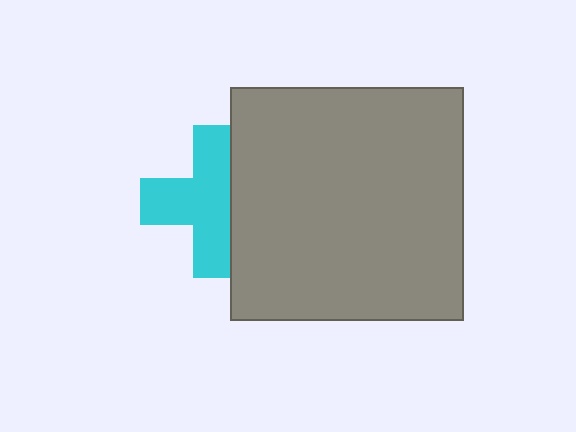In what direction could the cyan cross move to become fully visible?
The cyan cross could move left. That would shift it out from behind the gray square entirely.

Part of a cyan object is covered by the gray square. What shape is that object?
It is a cross.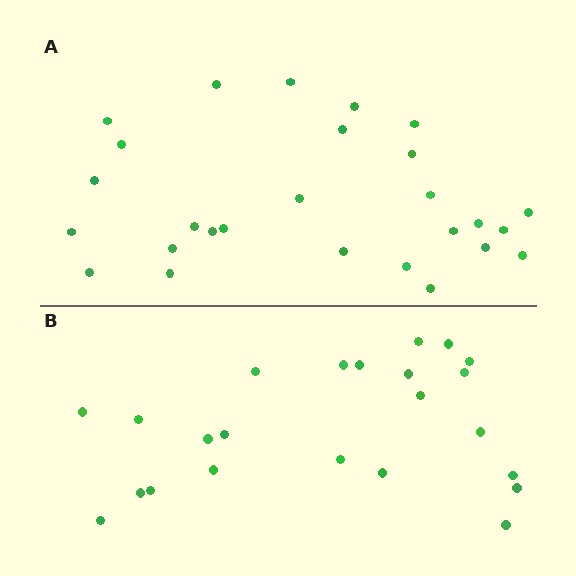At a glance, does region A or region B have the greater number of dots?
Region A (the top region) has more dots.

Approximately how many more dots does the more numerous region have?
Region A has about 4 more dots than region B.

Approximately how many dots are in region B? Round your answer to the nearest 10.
About 20 dots. (The exact count is 23, which rounds to 20.)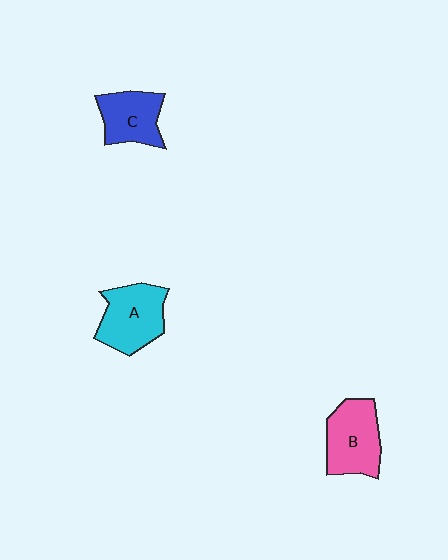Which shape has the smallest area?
Shape C (blue).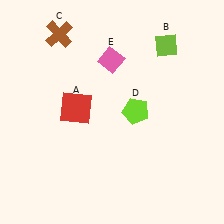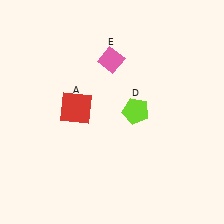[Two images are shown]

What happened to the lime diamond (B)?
The lime diamond (B) was removed in Image 2. It was in the top-right area of Image 1.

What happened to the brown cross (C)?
The brown cross (C) was removed in Image 2. It was in the top-left area of Image 1.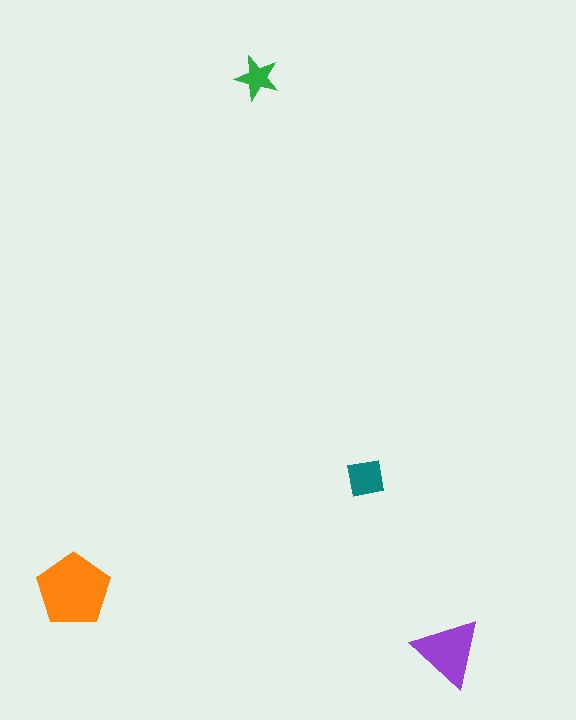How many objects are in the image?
There are 4 objects in the image.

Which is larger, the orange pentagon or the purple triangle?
The orange pentagon.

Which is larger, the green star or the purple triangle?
The purple triangle.